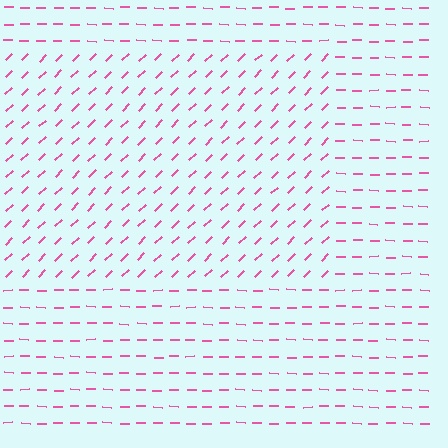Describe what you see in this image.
The image is filled with small pink line segments. A rectangle region in the image has lines oriented differently from the surrounding lines, creating a visible texture boundary.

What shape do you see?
I see a rectangle.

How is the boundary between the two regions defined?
The boundary is defined purely by a change in line orientation (approximately 45 degrees difference). All lines are the same color and thickness.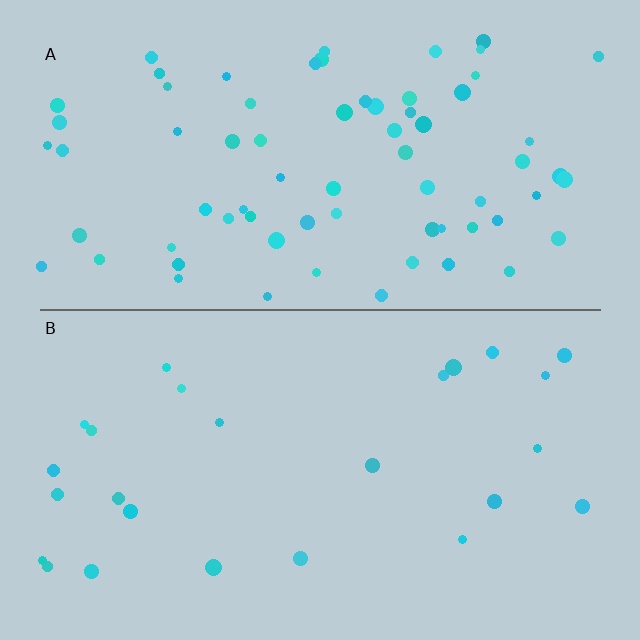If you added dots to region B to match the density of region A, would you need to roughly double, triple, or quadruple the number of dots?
Approximately triple.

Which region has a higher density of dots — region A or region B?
A (the top).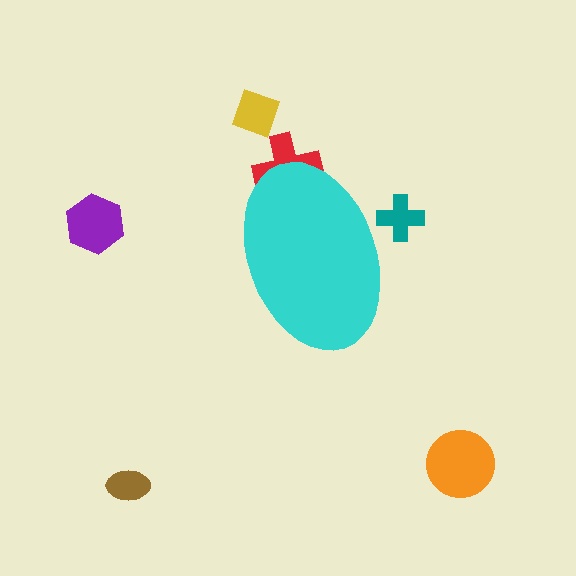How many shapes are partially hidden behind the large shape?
2 shapes are partially hidden.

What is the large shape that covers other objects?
A cyan ellipse.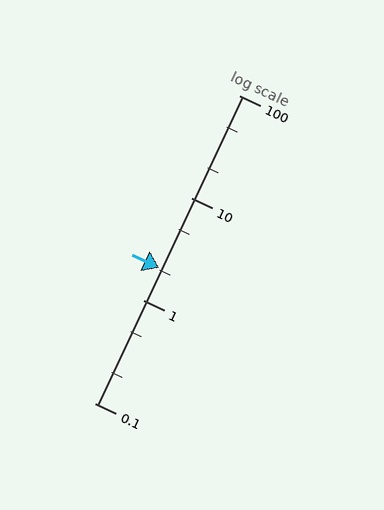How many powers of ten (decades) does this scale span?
The scale spans 3 decades, from 0.1 to 100.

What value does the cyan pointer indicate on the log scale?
The pointer indicates approximately 2.1.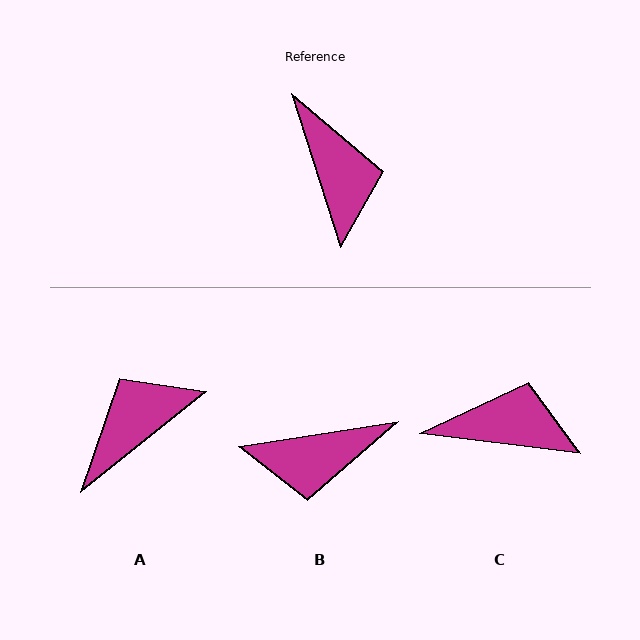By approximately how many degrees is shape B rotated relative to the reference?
Approximately 99 degrees clockwise.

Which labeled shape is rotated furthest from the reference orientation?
A, about 111 degrees away.